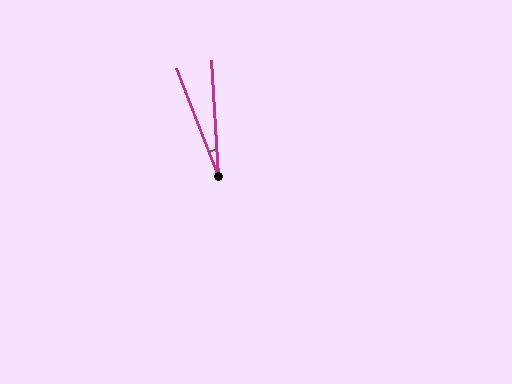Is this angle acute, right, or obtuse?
It is acute.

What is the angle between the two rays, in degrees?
Approximately 18 degrees.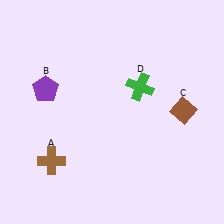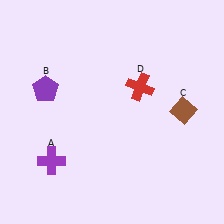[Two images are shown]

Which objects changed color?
A changed from brown to purple. D changed from green to red.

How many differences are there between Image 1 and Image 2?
There are 2 differences between the two images.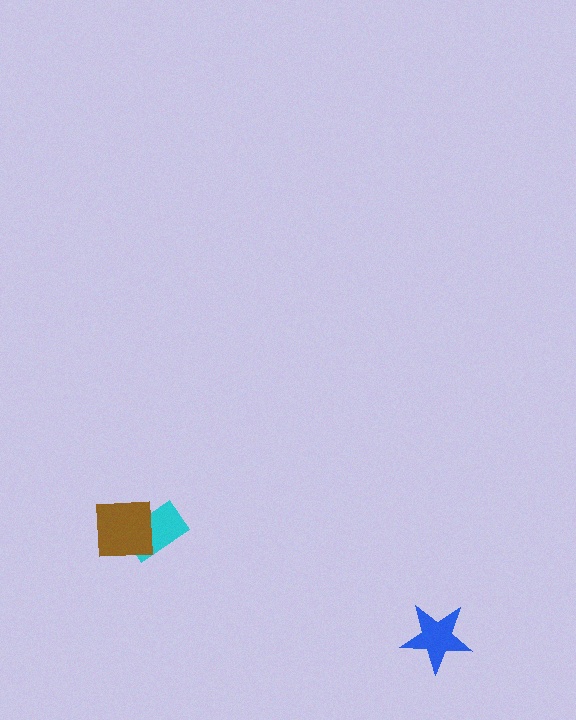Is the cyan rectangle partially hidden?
Yes, it is partially covered by another shape.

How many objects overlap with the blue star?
0 objects overlap with the blue star.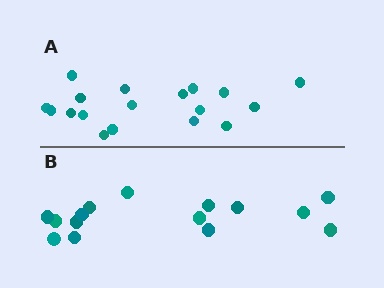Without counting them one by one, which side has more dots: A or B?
Region A (the top region) has more dots.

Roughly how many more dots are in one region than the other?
Region A has just a few more — roughly 2 or 3 more dots than region B.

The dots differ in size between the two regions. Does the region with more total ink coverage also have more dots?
No. Region B has more total ink coverage because its dots are larger, but region A actually contains more individual dots. Total area can be misleading — the number of items is what matters here.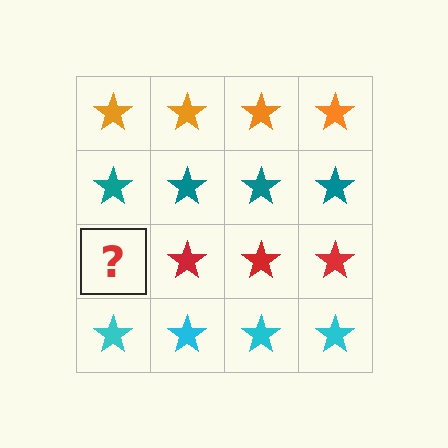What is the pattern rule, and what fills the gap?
The rule is that each row has a consistent color. The gap should be filled with a red star.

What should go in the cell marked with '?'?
The missing cell should contain a red star.